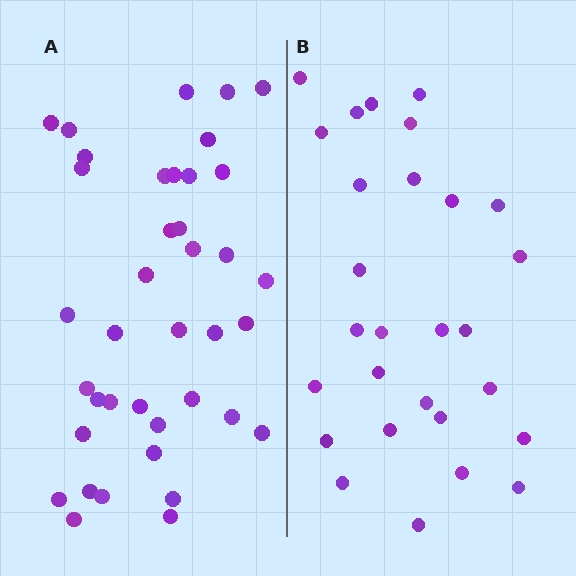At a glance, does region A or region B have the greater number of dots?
Region A (the left region) has more dots.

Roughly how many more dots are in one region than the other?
Region A has roughly 12 or so more dots than region B.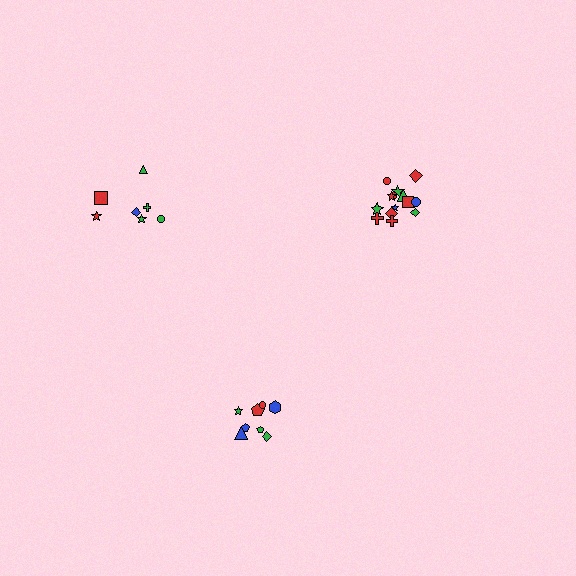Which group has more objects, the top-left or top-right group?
The top-right group.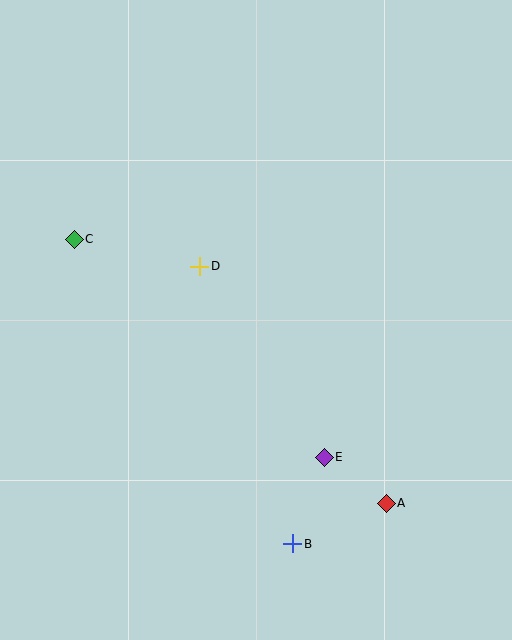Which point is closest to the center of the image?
Point D at (200, 266) is closest to the center.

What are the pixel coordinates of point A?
Point A is at (386, 503).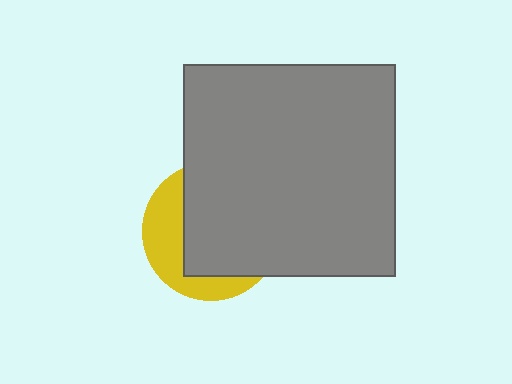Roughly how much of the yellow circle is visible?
A small part of it is visible (roughly 35%).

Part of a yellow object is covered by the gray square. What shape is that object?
It is a circle.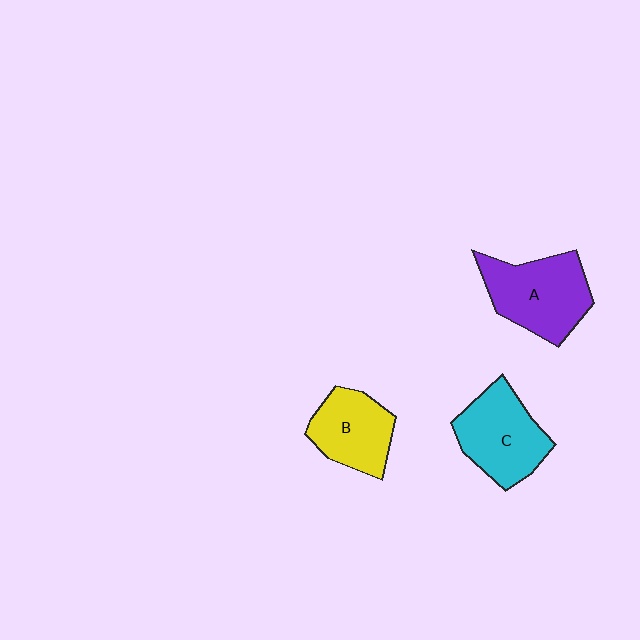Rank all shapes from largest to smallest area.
From largest to smallest: A (purple), C (cyan), B (yellow).